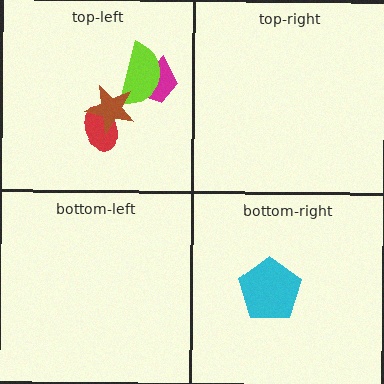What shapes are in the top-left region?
The magenta trapezoid, the lime semicircle, the red ellipse, the brown star.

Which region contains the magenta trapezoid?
The top-left region.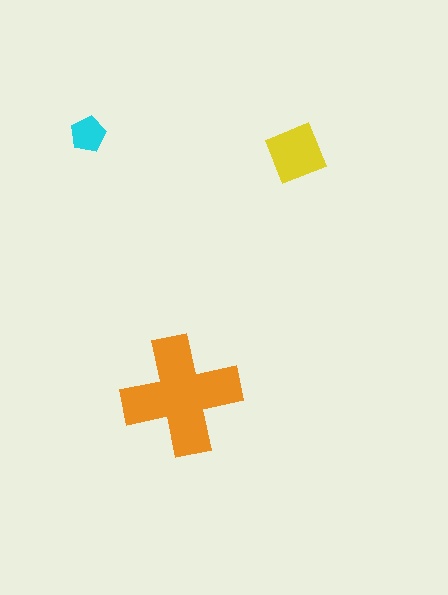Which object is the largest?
The orange cross.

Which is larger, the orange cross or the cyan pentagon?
The orange cross.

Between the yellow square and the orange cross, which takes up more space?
The orange cross.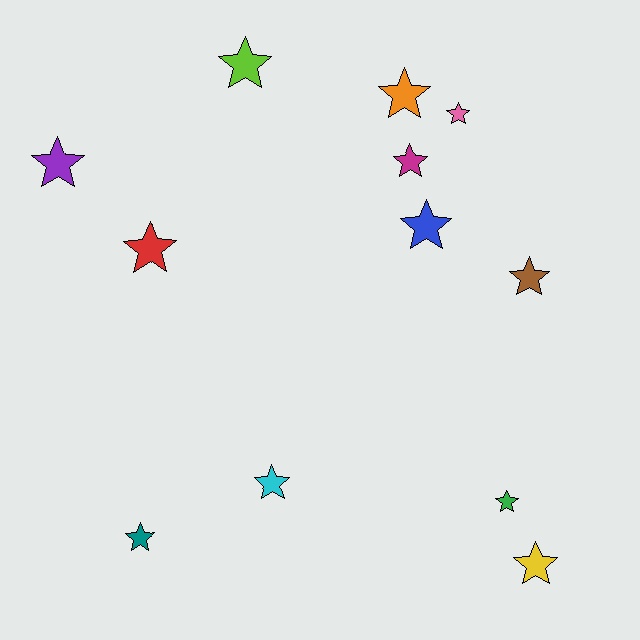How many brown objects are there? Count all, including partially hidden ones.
There is 1 brown object.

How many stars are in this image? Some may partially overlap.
There are 12 stars.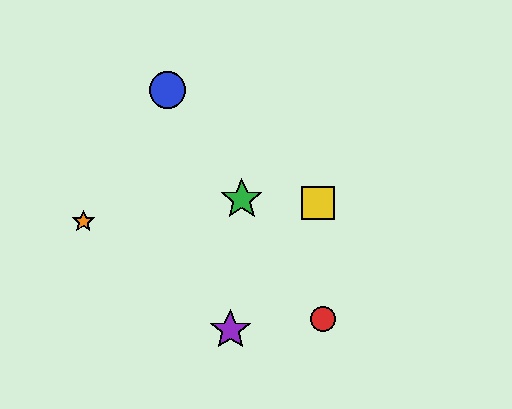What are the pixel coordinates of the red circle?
The red circle is at (323, 319).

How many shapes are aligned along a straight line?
3 shapes (the red circle, the blue circle, the green star) are aligned along a straight line.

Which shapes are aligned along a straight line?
The red circle, the blue circle, the green star are aligned along a straight line.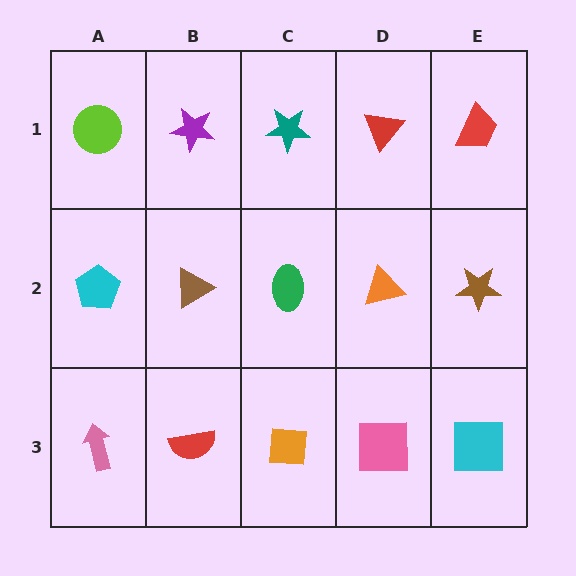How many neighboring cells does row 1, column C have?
3.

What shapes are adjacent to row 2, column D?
A red triangle (row 1, column D), a pink square (row 3, column D), a green ellipse (row 2, column C), a brown star (row 2, column E).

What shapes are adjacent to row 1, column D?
An orange triangle (row 2, column D), a teal star (row 1, column C), a red trapezoid (row 1, column E).